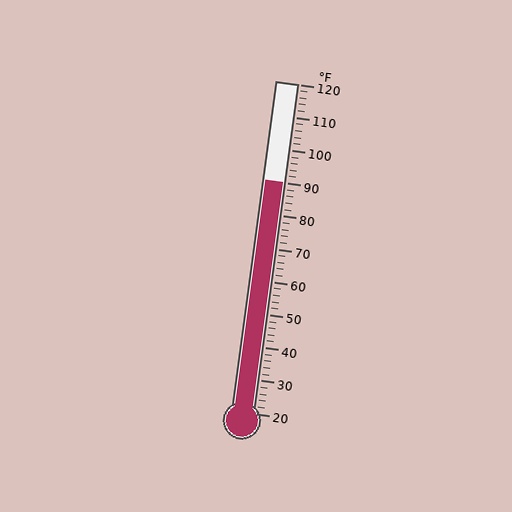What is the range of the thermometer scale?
The thermometer scale ranges from 20°F to 120°F.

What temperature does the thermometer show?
The thermometer shows approximately 90°F.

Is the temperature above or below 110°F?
The temperature is below 110°F.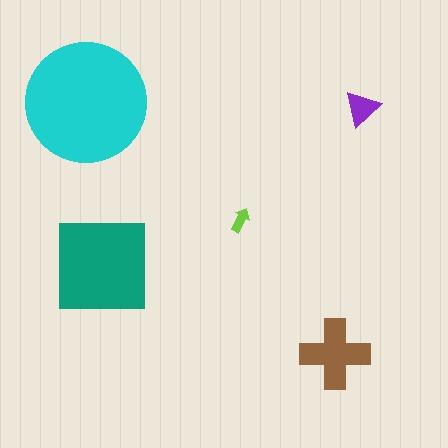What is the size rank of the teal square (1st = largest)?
2nd.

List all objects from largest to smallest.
The cyan circle, the teal square, the brown cross, the purple triangle, the lime arrow.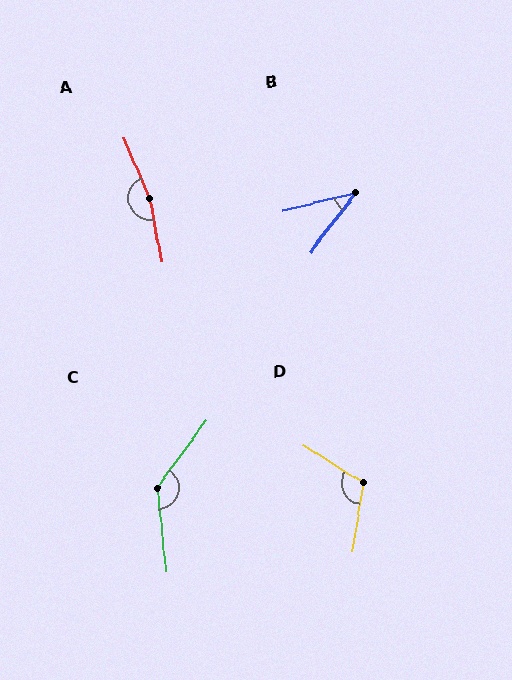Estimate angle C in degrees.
Approximately 138 degrees.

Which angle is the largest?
A, at approximately 168 degrees.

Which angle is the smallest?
B, at approximately 39 degrees.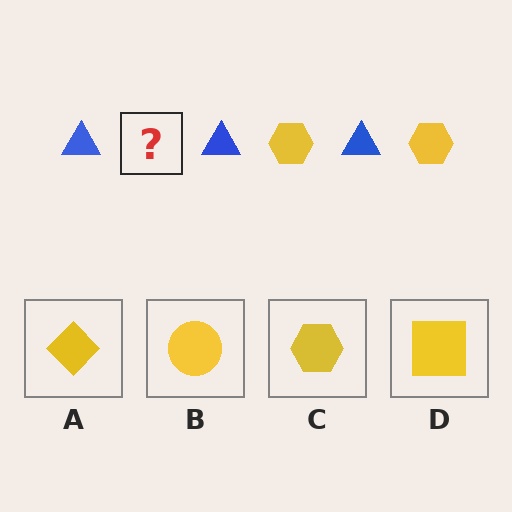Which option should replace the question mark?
Option C.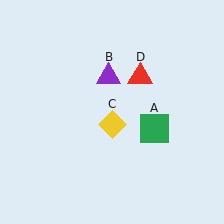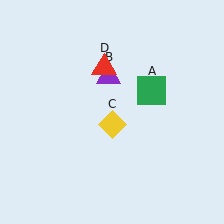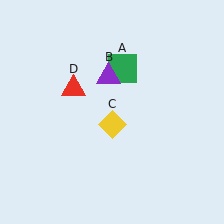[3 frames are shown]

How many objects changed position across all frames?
2 objects changed position: green square (object A), red triangle (object D).